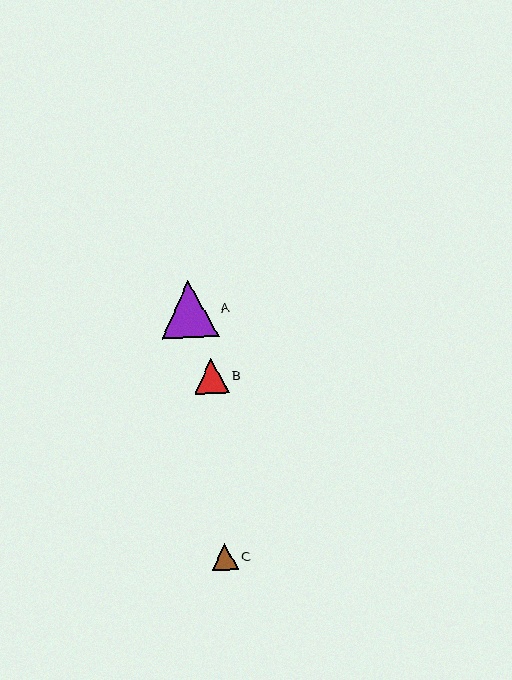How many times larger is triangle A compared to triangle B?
Triangle A is approximately 1.6 times the size of triangle B.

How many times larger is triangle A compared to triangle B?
Triangle A is approximately 1.6 times the size of triangle B.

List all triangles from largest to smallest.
From largest to smallest: A, B, C.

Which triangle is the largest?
Triangle A is the largest with a size of approximately 57 pixels.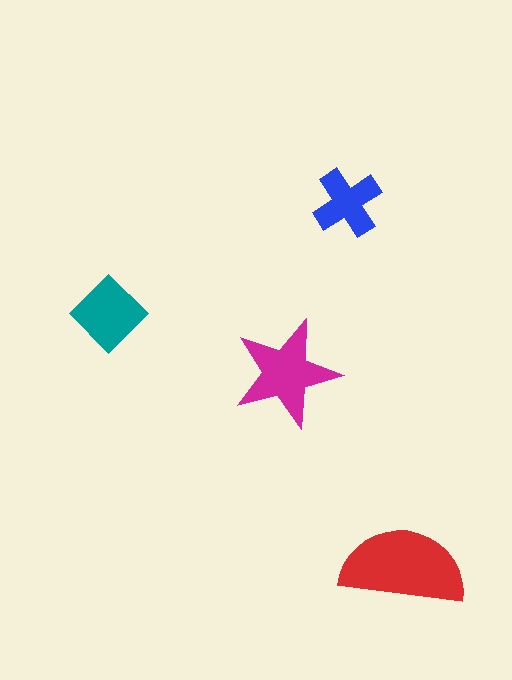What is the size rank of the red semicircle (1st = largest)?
1st.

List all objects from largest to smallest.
The red semicircle, the magenta star, the teal diamond, the blue cross.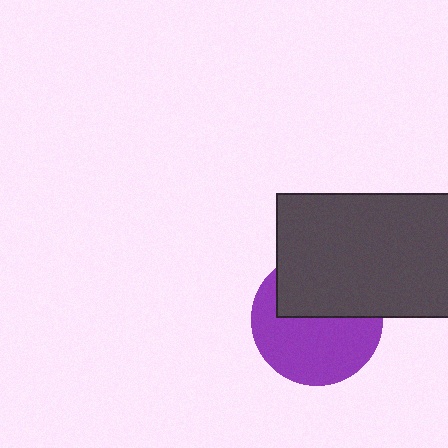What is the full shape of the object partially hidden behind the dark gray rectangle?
The partially hidden object is a purple circle.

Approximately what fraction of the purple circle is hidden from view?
Roughly 42% of the purple circle is hidden behind the dark gray rectangle.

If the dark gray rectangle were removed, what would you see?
You would see the complete purple circle.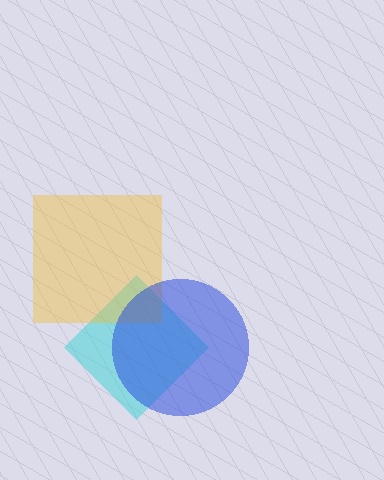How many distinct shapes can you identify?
There are 3 distinct shapes: a cyan diamond, a yellow square, a blue circle.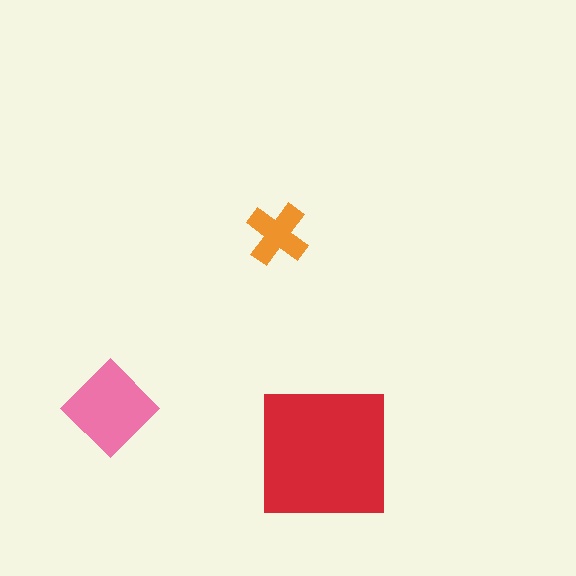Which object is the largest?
The red square.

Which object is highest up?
The orange cross is topmost.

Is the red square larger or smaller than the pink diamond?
Larger.